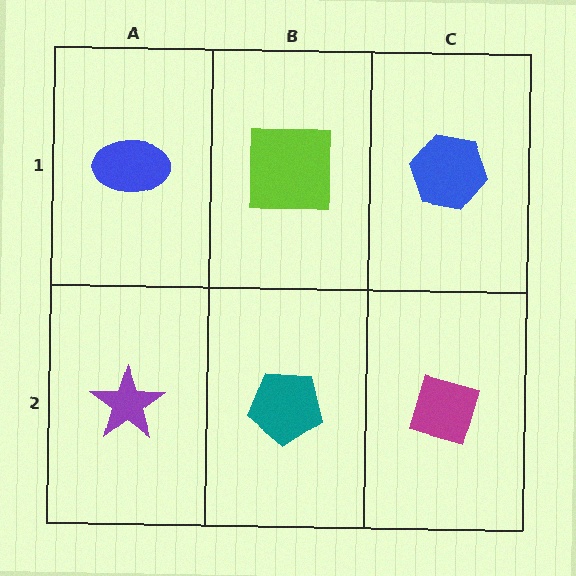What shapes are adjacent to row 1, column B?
A teal pentagon (row 2, column B), a blue ellipse (row 1, column A), a blue hexagon (row 1, column C).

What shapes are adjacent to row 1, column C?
A magenta diamond (row 2, column C), a lime square (row 1, column B).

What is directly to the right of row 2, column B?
A magenta diamond.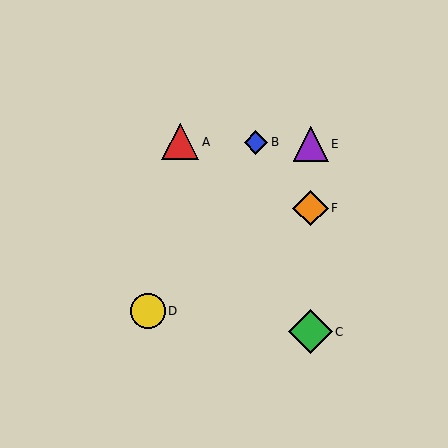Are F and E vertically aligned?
Yes, both are at x≈311.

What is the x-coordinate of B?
Object B is at x≈256.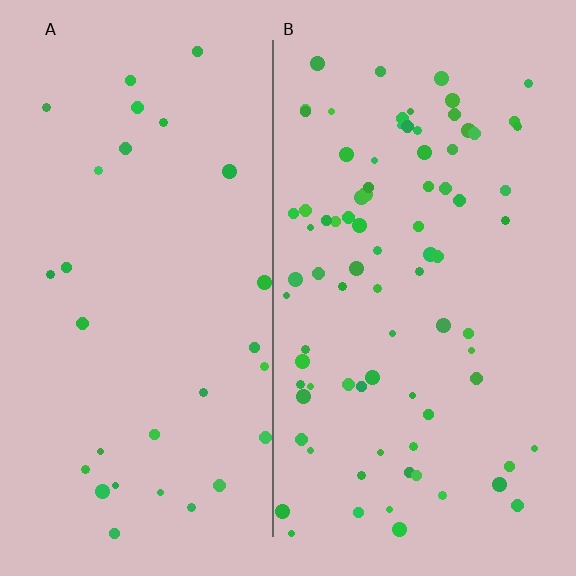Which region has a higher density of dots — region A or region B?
B (the right).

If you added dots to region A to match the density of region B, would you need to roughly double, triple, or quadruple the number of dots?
Approximately triple.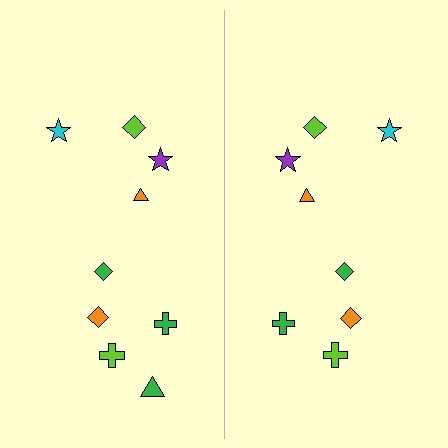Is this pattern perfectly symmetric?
No, the pattern is not perfectly symmetric. A green triangle is missing from the right side.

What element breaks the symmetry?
A green triangle is missing from the right side.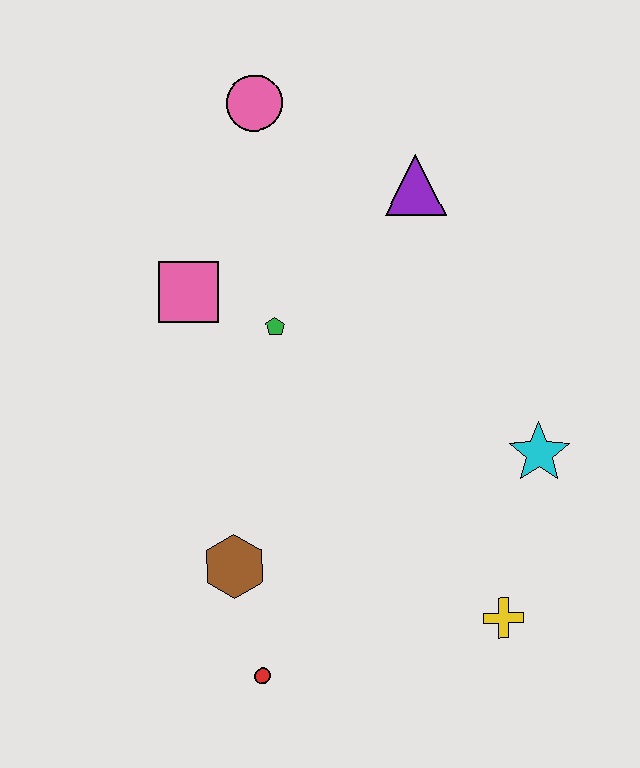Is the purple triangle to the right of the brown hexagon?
Yes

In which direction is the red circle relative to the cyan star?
The red circle is to the left of the cyan star.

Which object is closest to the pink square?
The green pentagon is closest to the pink square.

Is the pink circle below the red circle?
No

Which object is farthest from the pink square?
The yellow cross is farthest from the pink square.